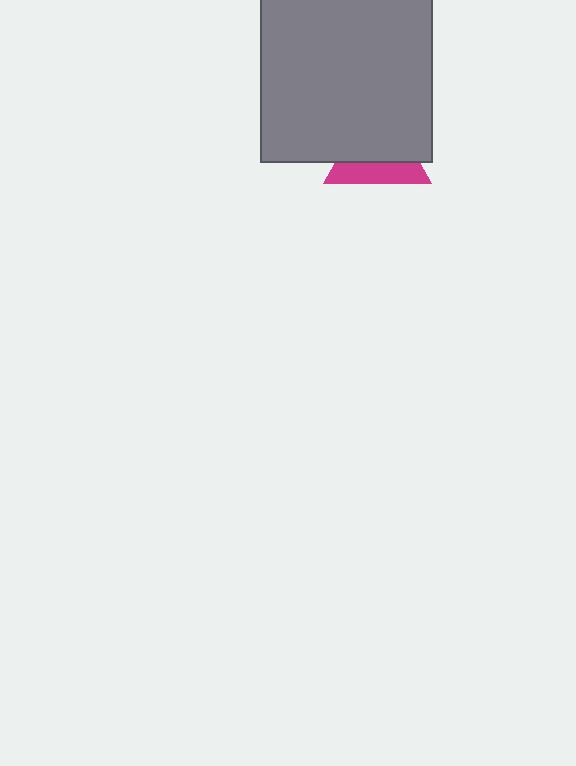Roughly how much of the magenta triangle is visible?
A small part of it is visible (roughly 38%).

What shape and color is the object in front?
The object in front is a gray rectangle.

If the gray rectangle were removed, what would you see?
You would see the complete magenta triangle.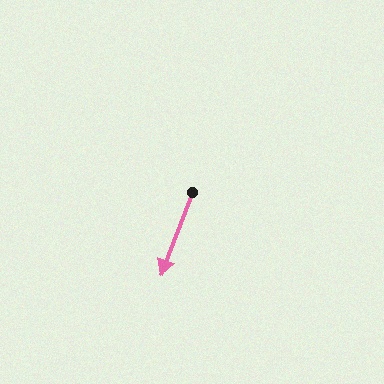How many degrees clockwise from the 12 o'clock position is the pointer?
Approximately 201 degrees.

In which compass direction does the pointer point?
South.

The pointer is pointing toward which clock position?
Roughly 7 o'clock.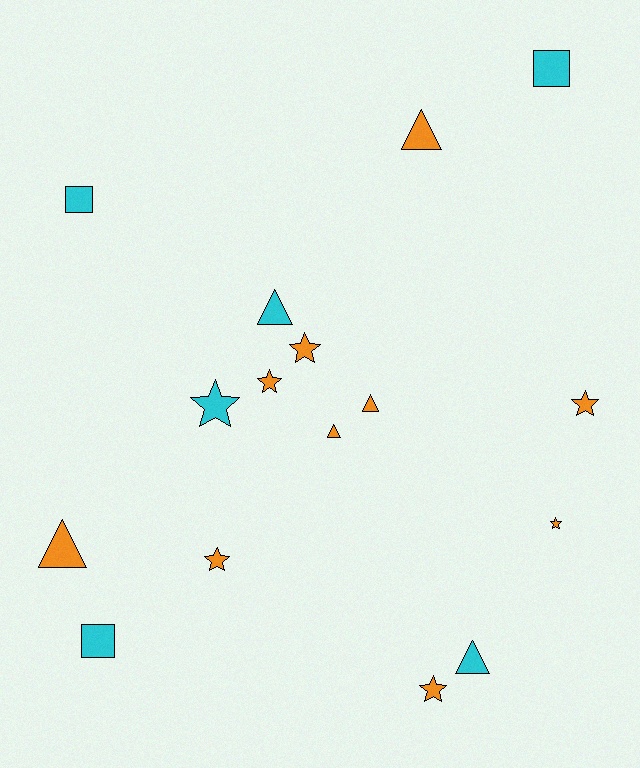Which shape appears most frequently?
Star, with 7 objects.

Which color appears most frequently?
Orange, with 10 objects.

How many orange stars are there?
There are 6 orange stars.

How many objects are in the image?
There are 16 objects.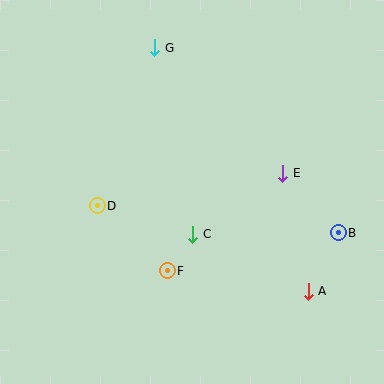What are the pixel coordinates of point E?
Point E is at (283, 173).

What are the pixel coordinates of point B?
Point B is at (338, 233).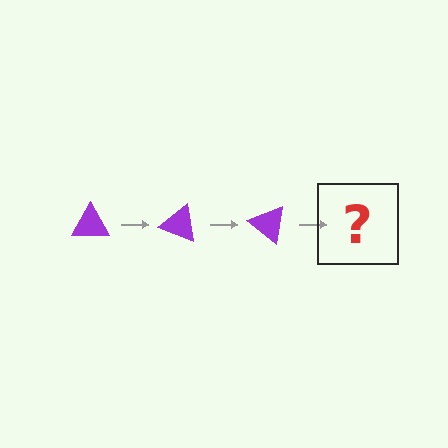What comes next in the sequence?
The next element should be a purple triangle rotated 60 degrees.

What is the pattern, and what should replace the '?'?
The pattern is that the triangle rotates 20 degrees each step. The '?' should be a purple triangle rotated 60 degrees.